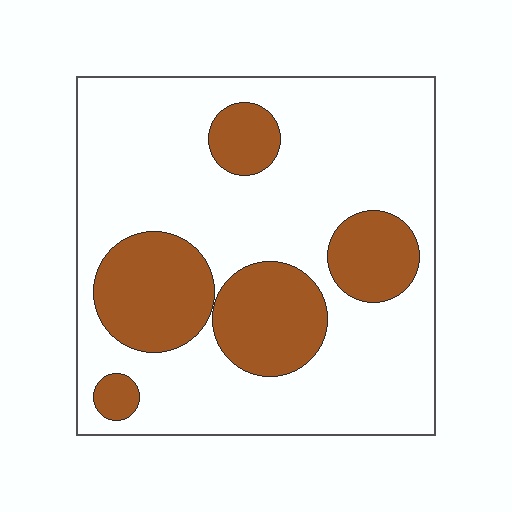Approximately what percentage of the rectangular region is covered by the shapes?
Approximately 25%.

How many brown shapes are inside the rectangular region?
5.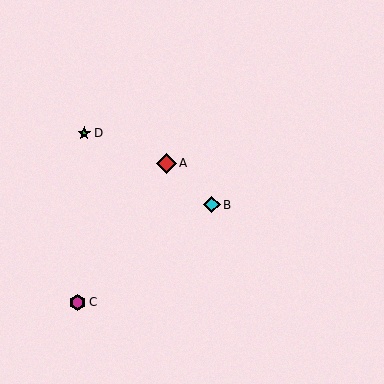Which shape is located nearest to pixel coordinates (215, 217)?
The cyan diamond (labeled B) at (212, 205) is nearest to that location.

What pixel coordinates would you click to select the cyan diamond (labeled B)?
Click at (212, 205) to select the cyan diamond B.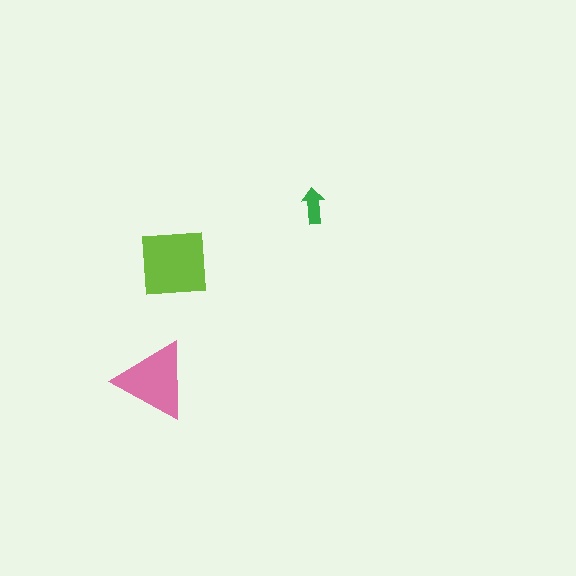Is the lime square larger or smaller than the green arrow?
Larger.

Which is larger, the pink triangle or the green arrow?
The pink triangle.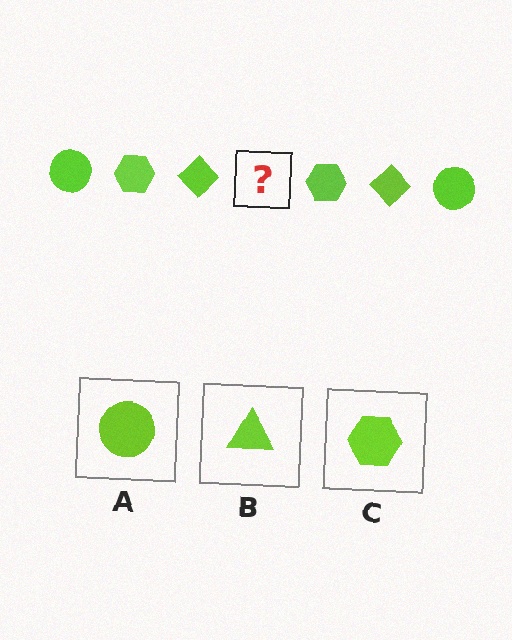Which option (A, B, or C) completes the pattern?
A.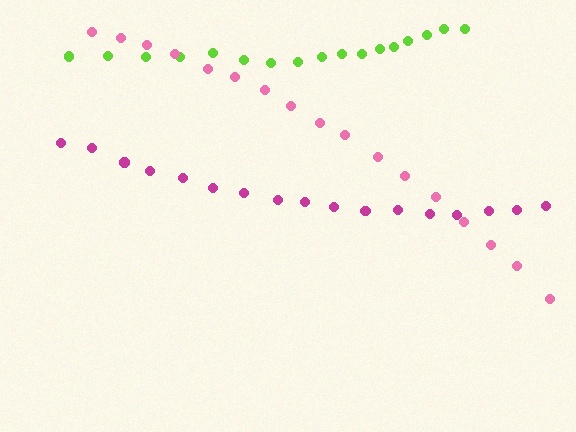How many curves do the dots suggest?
There are 3 distinct paths.